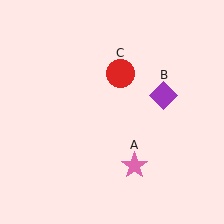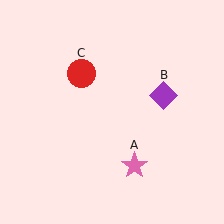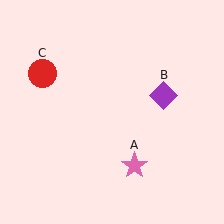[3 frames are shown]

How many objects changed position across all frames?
1 object changed position: red circle (object C).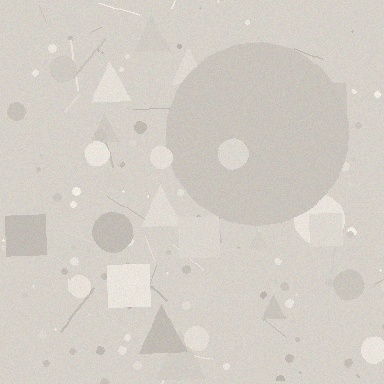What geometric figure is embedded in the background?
A circle is embedded in the background.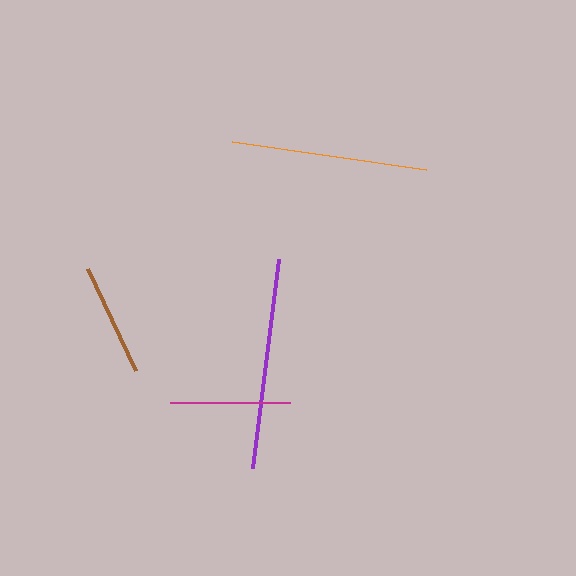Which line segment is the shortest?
The brown line is the shortest at approximately 112 pixels.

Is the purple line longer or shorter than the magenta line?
The purple line is longer than the magenta line.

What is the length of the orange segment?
The orange segment is approximately 196 pixels long.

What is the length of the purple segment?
The purple segment is approximately 211 pixels long.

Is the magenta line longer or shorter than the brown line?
The magenta line is longer than the brown line.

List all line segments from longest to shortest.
From longest to shortest: purple, orange, magenta, brown.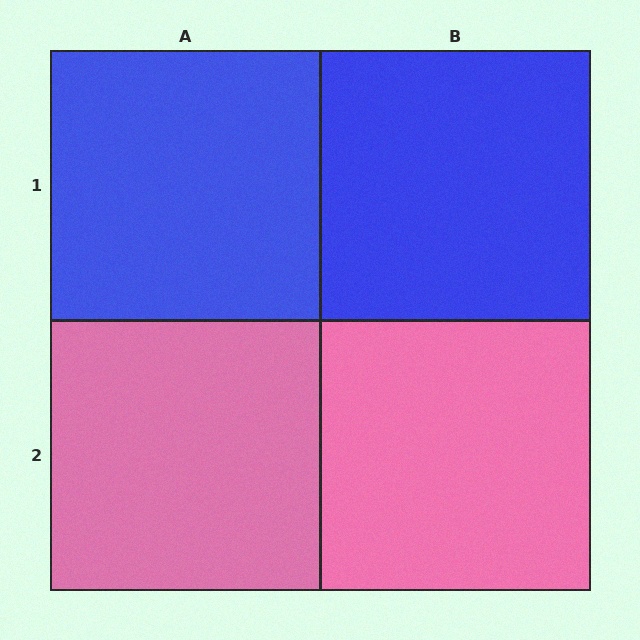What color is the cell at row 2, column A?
Pink.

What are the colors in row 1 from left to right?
Blue, blue.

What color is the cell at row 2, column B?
Pink.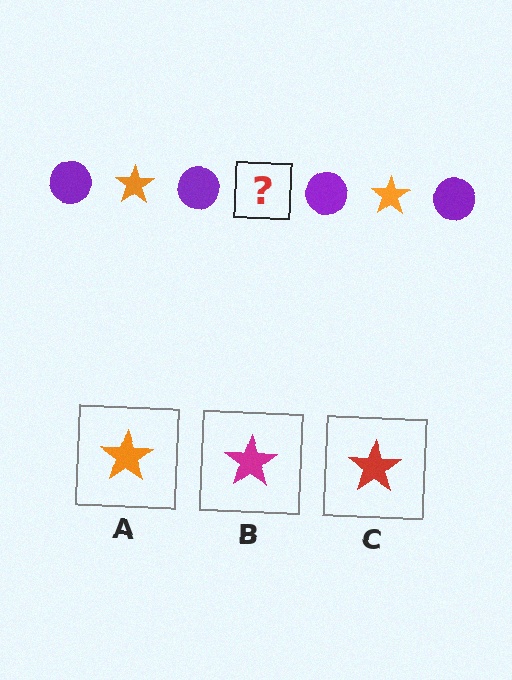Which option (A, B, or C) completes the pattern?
A.